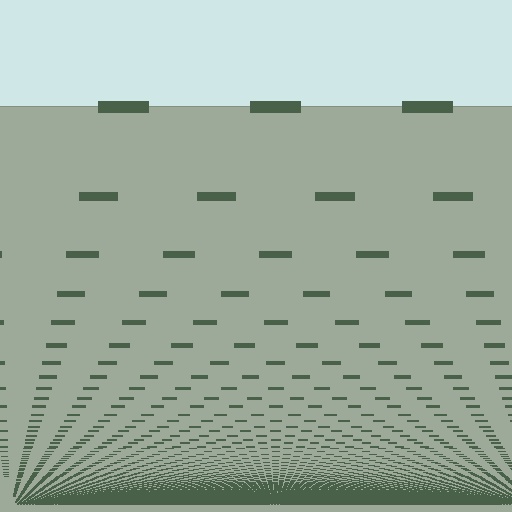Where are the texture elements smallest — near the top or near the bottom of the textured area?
Near the bottom.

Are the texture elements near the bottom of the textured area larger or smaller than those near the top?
Smaller. The gradient is inverted — elements near the bottom are smaller and denser.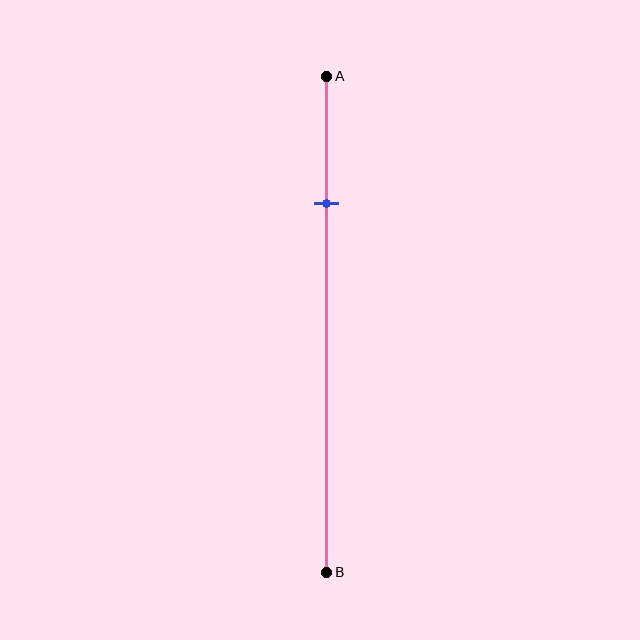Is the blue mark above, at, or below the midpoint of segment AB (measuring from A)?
The blue mark is above the midpoint of segment AB.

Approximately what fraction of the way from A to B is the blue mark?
The blue mark is approximately 25% of the way from A to B.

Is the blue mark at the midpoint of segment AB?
No, the mark is at about 25% from A, not at the 50% midpoint.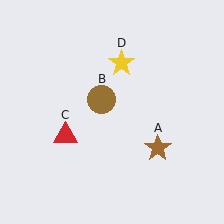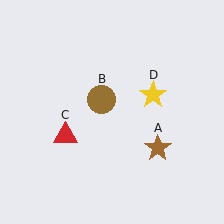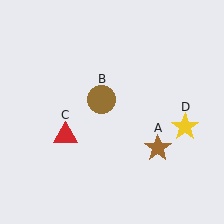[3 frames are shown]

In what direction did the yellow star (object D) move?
The yellow star (object D) moved down and to the right.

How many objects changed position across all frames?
1 object changed position: yellow star (object D).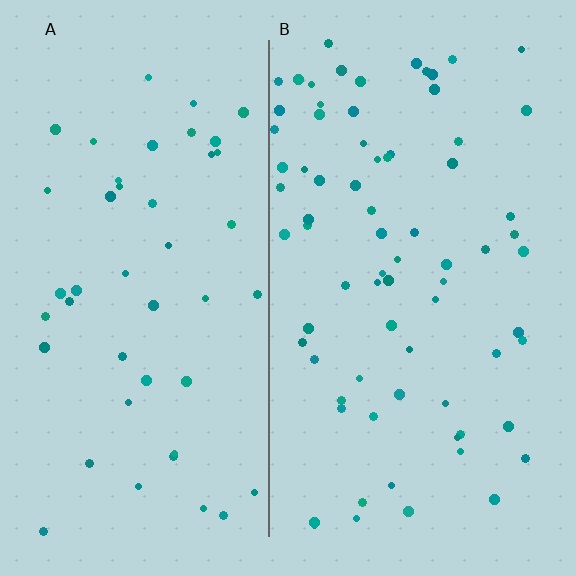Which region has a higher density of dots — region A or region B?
B (the right).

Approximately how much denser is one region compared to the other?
Approximately 1.6× — region B over region A.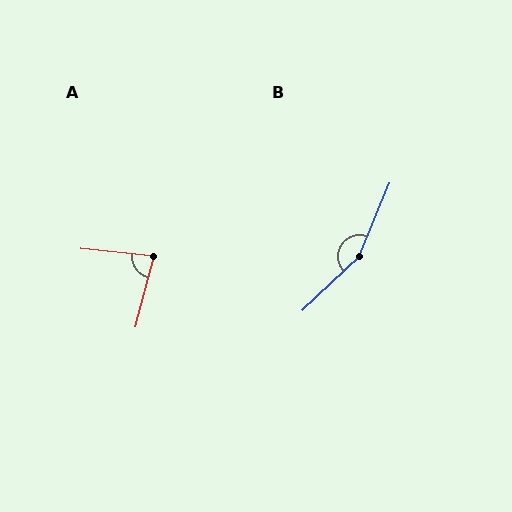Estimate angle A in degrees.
Approximately 82 degrees.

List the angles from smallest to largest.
A (82°), B (156°).